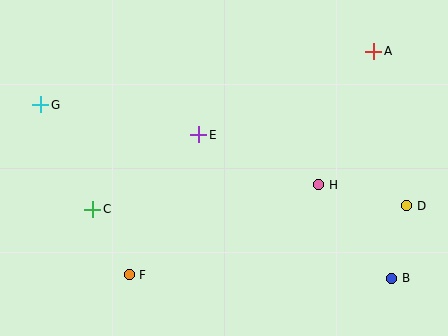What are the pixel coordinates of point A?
Point A is at (374, 51).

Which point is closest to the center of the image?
Point E at (199, 135) is closest to the center.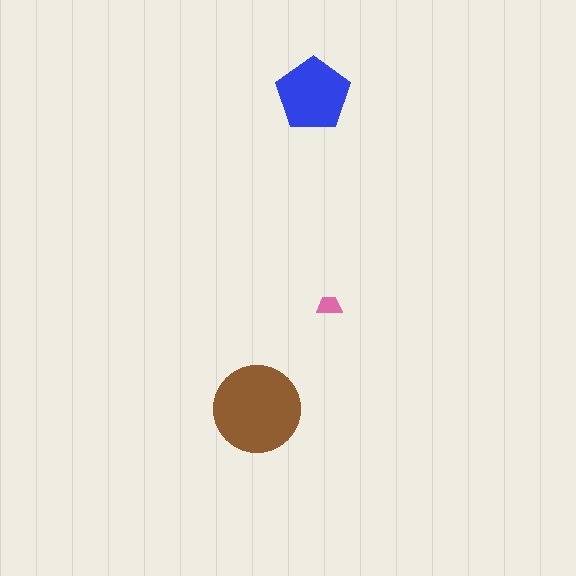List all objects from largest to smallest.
The brown circle, the blue pentagon, the pink trapezoid.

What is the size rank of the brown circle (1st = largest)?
1st.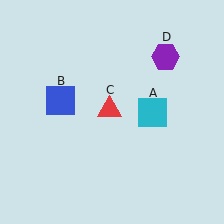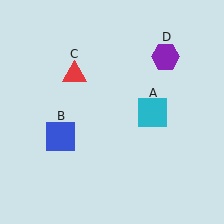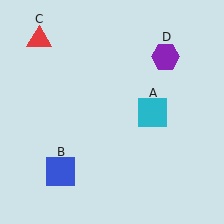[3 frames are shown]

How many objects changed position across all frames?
2 objects changed position: blue square (object B), red triangle (object C).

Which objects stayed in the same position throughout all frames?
Cyan square (object A) and purple hexagon (object D) remained stationary.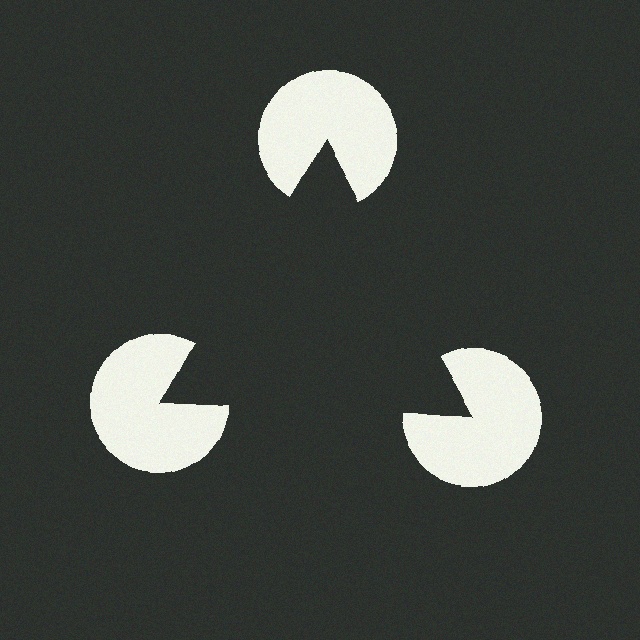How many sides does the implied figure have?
3 sides.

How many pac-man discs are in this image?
There are 3 — one at each vertex of the illusory triangle.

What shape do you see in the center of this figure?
An illusory triangle — its edges are inferred from the aligned wedge cuts in the pac-man discs, not physically drawn.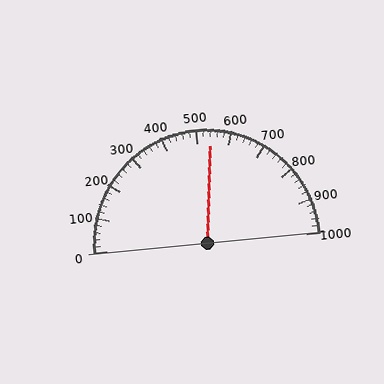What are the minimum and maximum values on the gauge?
The gauge ranges from 0 to 1000.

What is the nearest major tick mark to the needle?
The nearest major tick mark is 500.